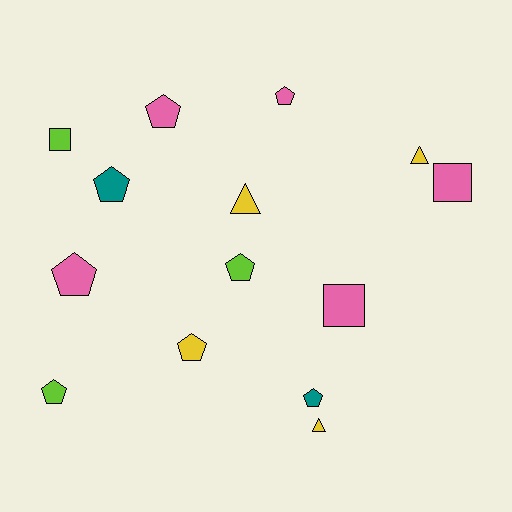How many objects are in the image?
There are 14 objects.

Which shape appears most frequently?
Pentagon, with 8 objects.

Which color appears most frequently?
Pink, with 5 objects.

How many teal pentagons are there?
There are 2 teal pentagons.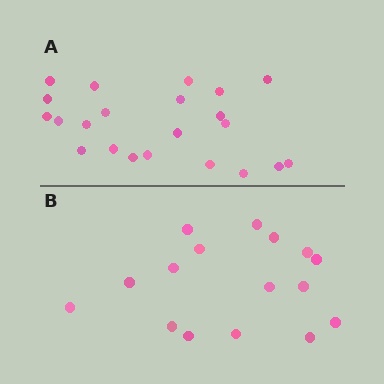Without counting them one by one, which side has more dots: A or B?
Region A (the top region) has more dots.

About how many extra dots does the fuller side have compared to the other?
Region A has about 6 more dots than region B.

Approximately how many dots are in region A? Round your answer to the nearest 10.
About 20 dots. (The exact count is 22, which rounds to 20.)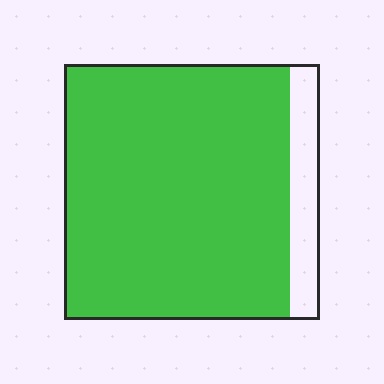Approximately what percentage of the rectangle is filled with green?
Approximately 90%.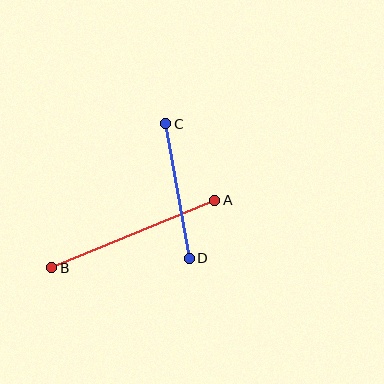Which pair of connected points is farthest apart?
Points A and B are farthest apart.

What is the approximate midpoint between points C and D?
The midpoint is at approximately (177, 191) pixels.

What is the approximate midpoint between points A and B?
The midpoint is at approximately (133, 234) pixels.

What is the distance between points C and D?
The distance is approximately 136 pixels.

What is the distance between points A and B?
The distance is approximately 176 pixels.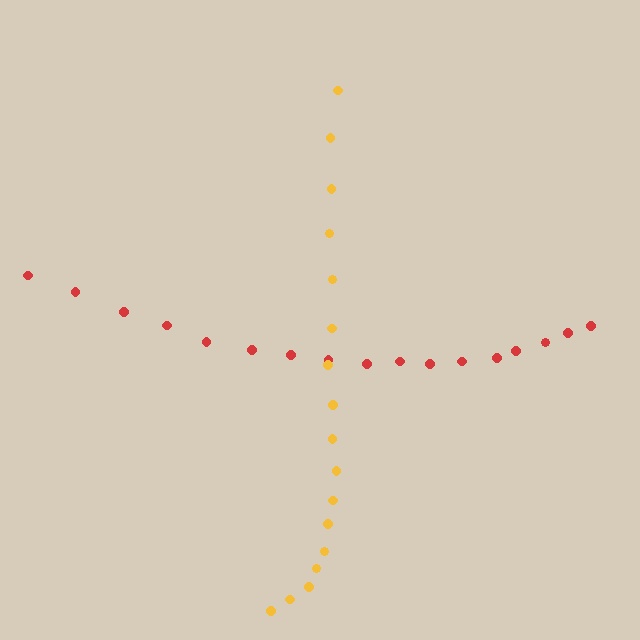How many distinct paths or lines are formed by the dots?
There are 2 distinct paths.